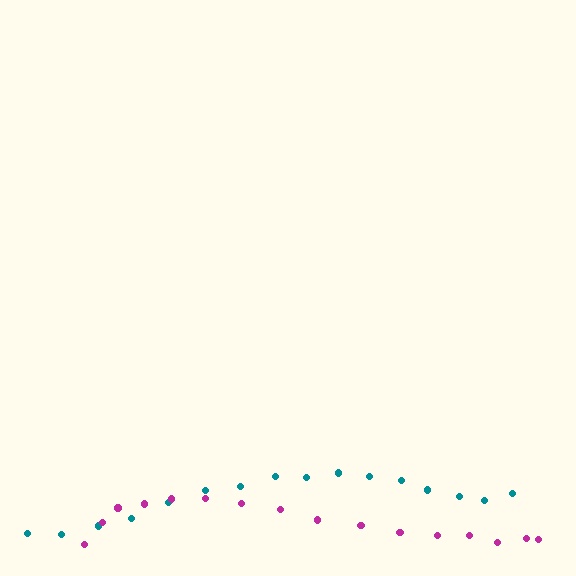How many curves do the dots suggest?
There are 2 distinct paths.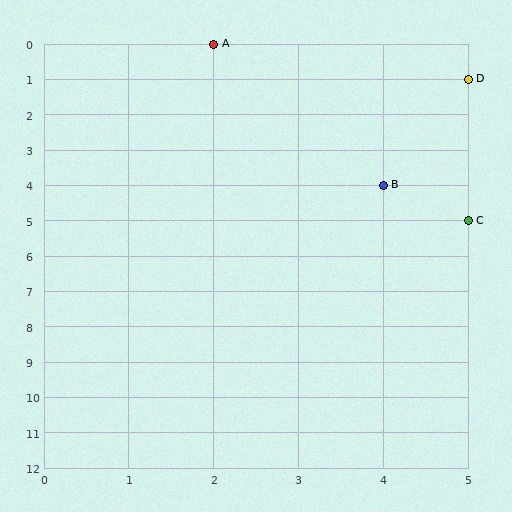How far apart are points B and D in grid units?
Points B and D are 1 column and 3 rows apart (about 3.2 grid units diagonally).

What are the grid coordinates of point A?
Point A is at grid coordinates (2, 0).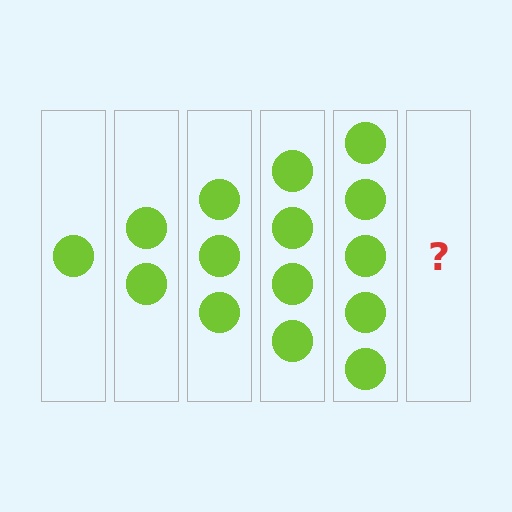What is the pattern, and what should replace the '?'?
The pattern is that each step adds one more circle. The '?' should be 6 circles.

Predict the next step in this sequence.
The next step is 6 circles.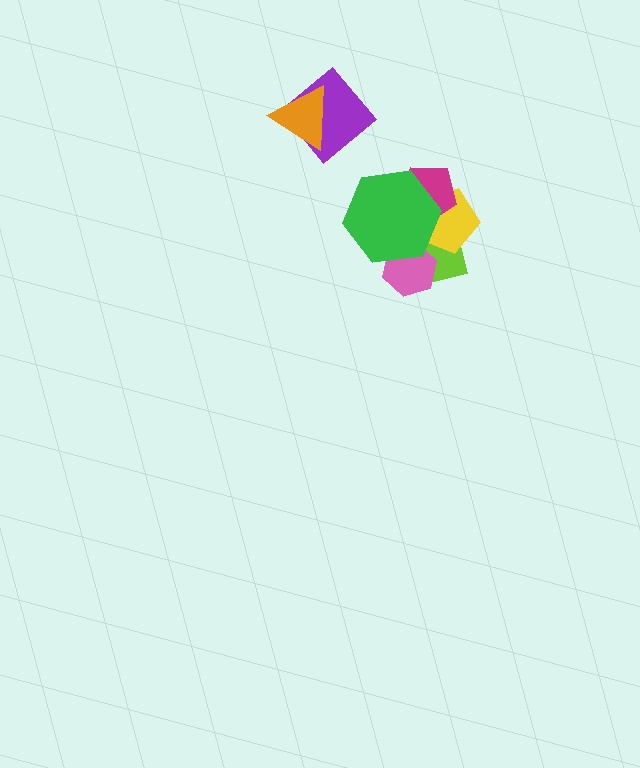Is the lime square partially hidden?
Yes, it is partially covered by another shape.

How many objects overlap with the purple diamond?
1 object overlaps with the purple diamond.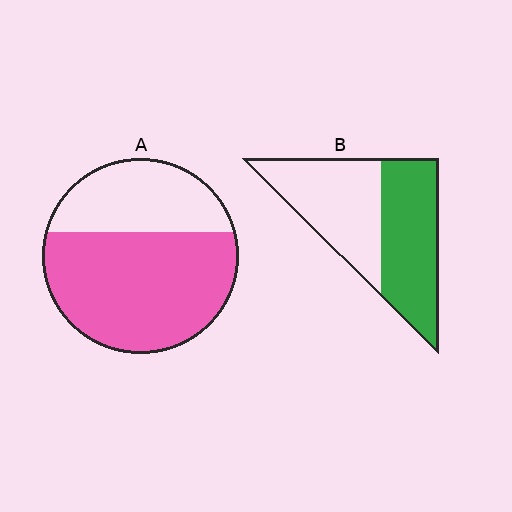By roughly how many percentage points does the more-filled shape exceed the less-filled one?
By roughly 15 percentage points (A over B).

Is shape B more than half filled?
Roughly half.